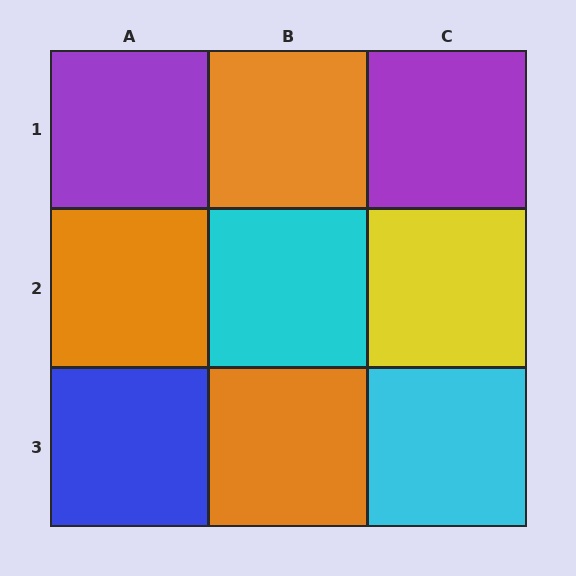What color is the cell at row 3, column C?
Cyan.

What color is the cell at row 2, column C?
Yellow.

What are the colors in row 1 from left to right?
Purple, orange, purple.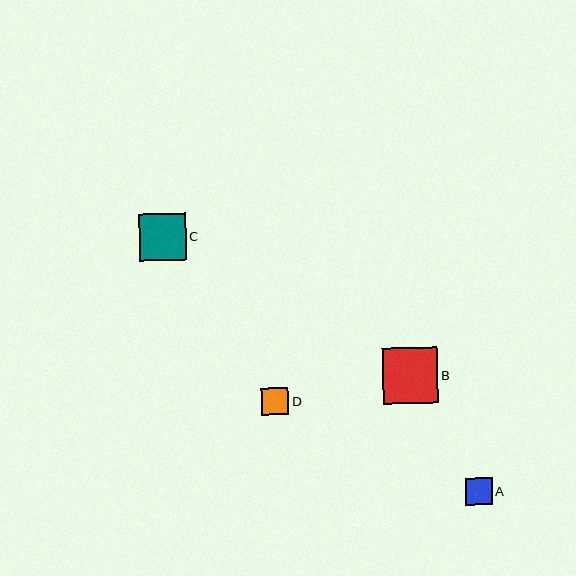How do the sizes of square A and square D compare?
Square A and square D are approximately the same size.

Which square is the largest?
Square B is the largest with a size of approximately 55 pixels.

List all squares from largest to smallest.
From largest to smallest: B, C, A, D.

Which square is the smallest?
Square D is the smallest with a size of approximately 27 pixels.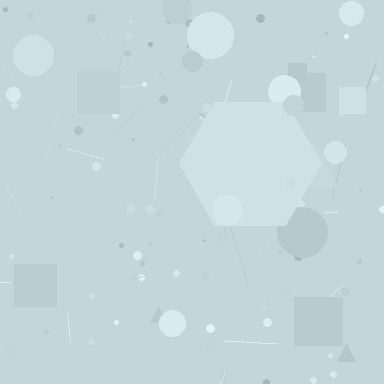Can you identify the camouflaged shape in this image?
The camouflaged shape is a hexagon.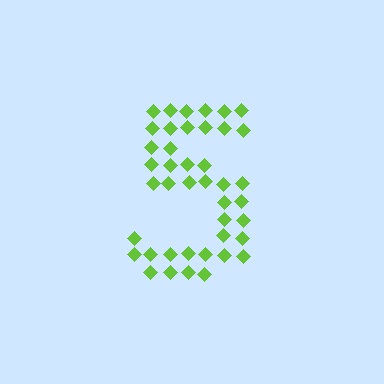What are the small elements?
The small elements are diamonds.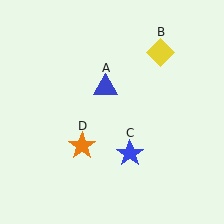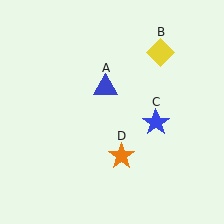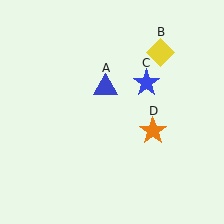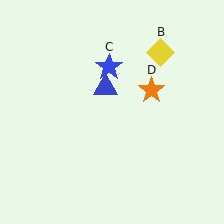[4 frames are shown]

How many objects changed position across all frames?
2 objects changed position: blue star (object C), orange star (object D).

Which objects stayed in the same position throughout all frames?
Blue triangle (object A) and yellow diamond (object B) remained stationary.